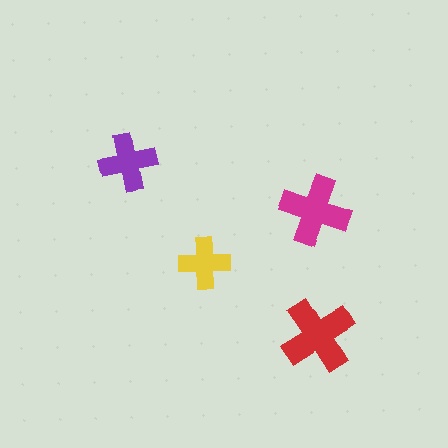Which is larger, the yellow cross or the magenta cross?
The magenta one.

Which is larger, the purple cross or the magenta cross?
The magenta one.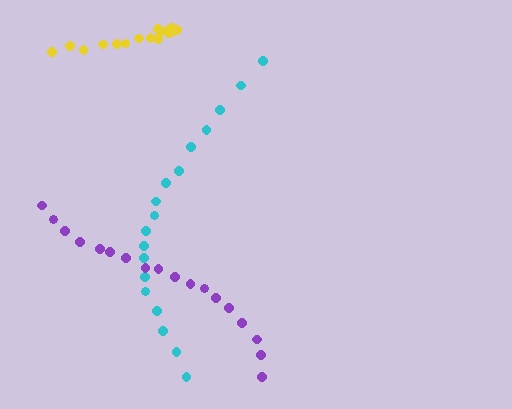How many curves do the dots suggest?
There are 3 distinct paths.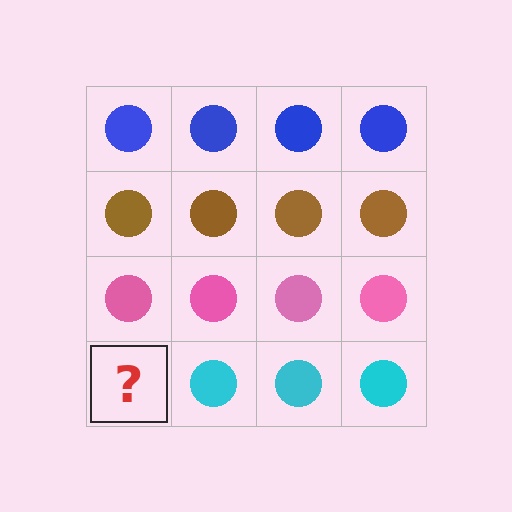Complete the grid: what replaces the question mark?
The question mark should be replaced with a cyan circle.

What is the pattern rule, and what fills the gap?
The rule is that each row has a consistent color. The gap should be filled with a cyan circle.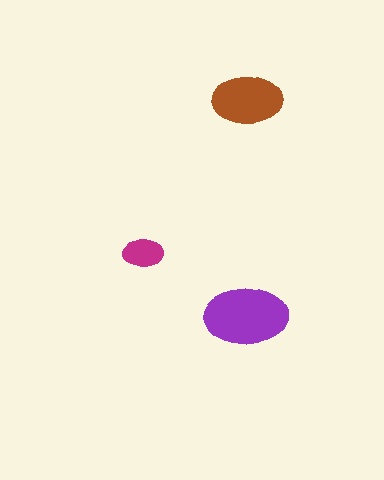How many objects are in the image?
There are 3 objects in the image.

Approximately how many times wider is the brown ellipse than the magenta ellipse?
About 1.5 times wider.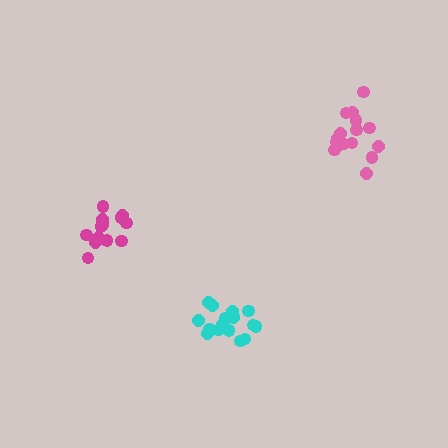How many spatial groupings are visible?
There are 3 spatial groupings.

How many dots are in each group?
Group 1: 18 dots, Group 2: 16 dots, Group 3: 13 dots (47 total).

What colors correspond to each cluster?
The clusters are colored: pink, cyan, magenta.